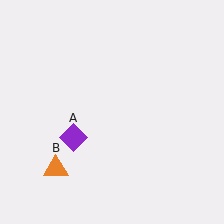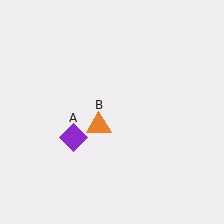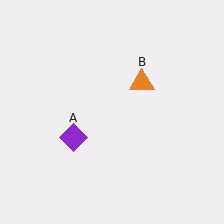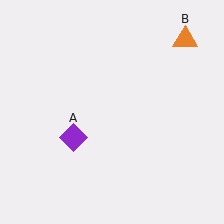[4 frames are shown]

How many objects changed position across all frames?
1 object changed position: orange triangle (object B).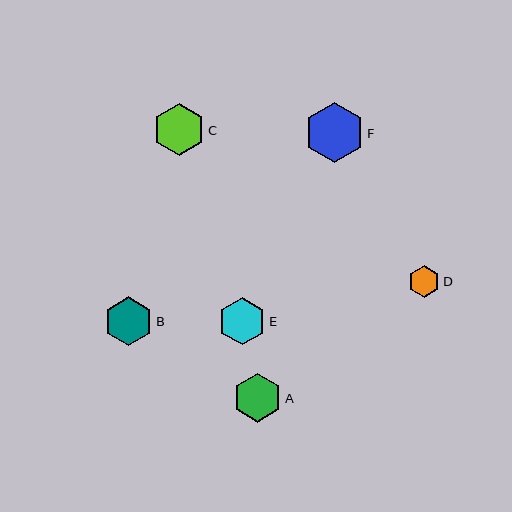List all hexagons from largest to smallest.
From largest to smallest: F, C, A, B, E, D.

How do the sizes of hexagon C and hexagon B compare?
Hexagon C and hexagon B are approximately the same size.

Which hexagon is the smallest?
Hexagon D is the smallest with a size of approximately 32 pixels.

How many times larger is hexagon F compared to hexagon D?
Hexagon F is approximately 1.9 times the size of hexagon D.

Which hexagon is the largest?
Hexagon F is the largest with a size of approximately 60 pixels.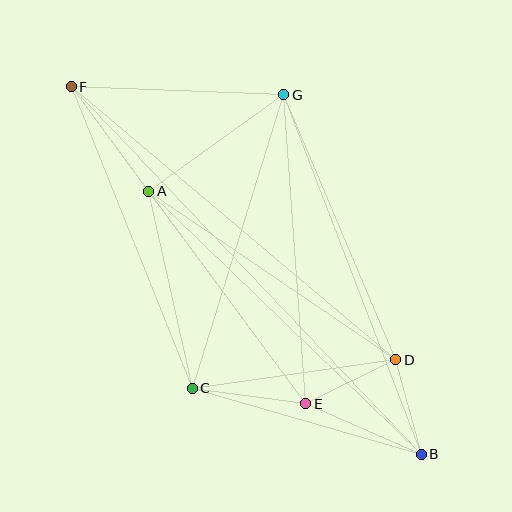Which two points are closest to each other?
Points B and D are closest to each other.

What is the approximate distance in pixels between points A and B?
The distance between A and B is approximately 379 pixels.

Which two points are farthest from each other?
Points B and F are farthest from each other.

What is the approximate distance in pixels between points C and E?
The distance between C and E is approximately 114 pixels.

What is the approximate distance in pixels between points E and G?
The distance between E and G is approximately 310 pixels.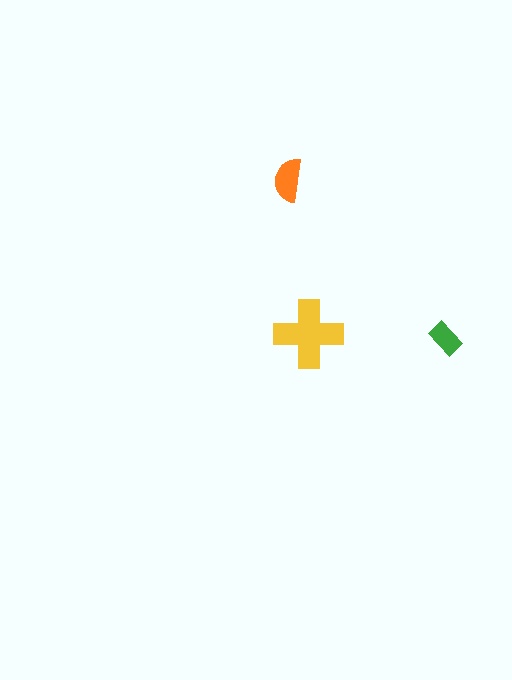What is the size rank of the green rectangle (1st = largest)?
3rd.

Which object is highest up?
The orange semicircle is topmost.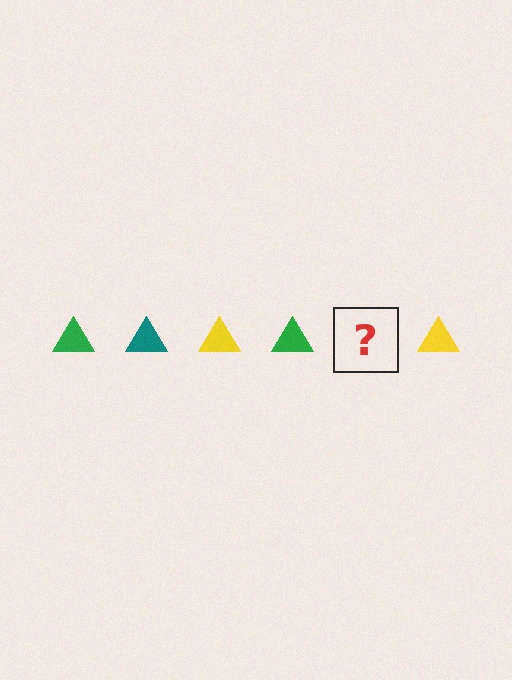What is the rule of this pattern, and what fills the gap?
The rule is that the pattern cycles through green, teal, yellow triangles. The gap should be filled with a teal triangle.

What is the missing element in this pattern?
The missing element is a teal triangle.